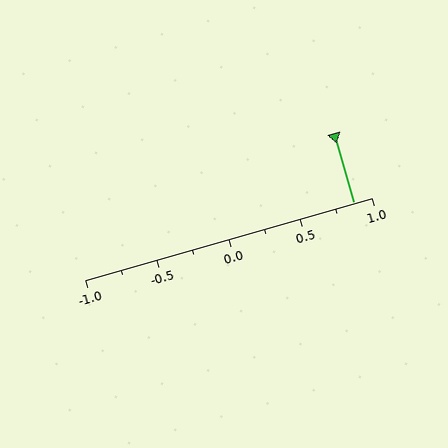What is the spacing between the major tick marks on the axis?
The major ticks are spaced 0.5 apart.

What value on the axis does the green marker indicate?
The marker indicates approximately 0.88.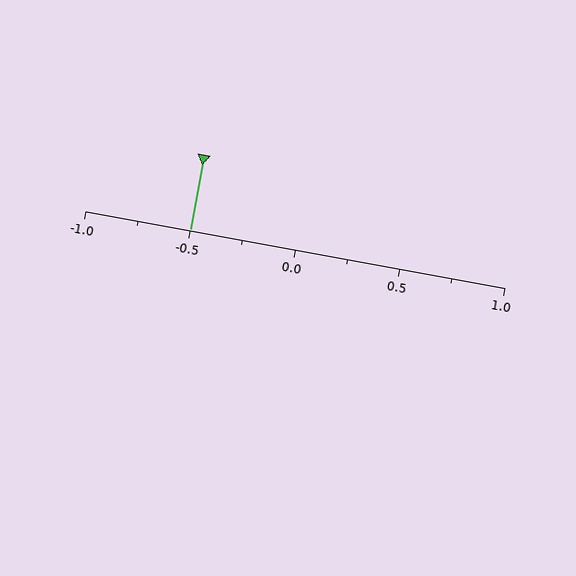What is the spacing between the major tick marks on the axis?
The major ticks are spaced 0.5 apart.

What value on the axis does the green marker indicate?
The marker indicates approximately -0.5.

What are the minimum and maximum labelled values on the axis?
The axis runs from -1.0 to 1.0.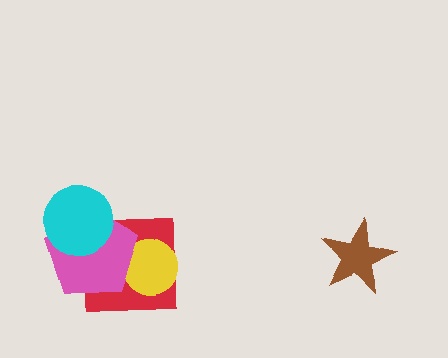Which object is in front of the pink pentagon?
The cyan circle is in front of the pink pentagon.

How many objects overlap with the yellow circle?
2 objects overlap with the yellow circle.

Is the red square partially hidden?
Yes, it is partially covered by another shape.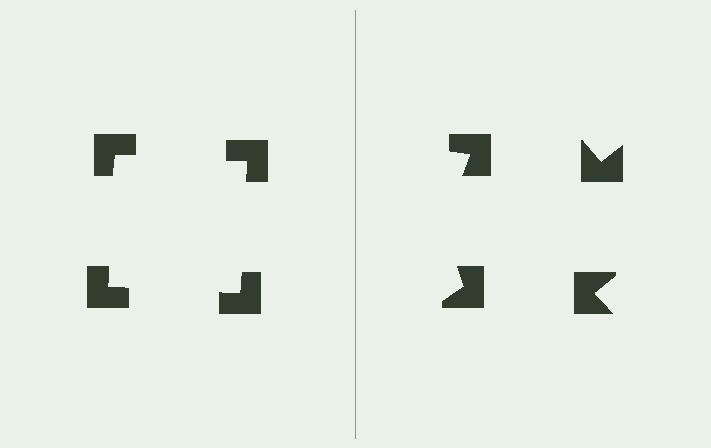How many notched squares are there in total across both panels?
8 — 4 on each side.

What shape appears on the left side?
An illusory square.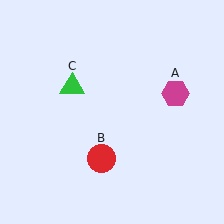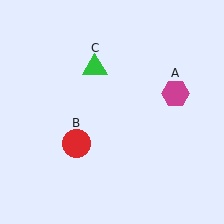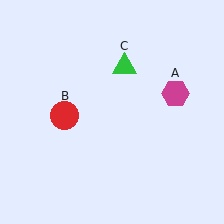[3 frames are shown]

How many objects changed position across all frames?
2 objects changed position: red circle (object B), green triangle (object C).